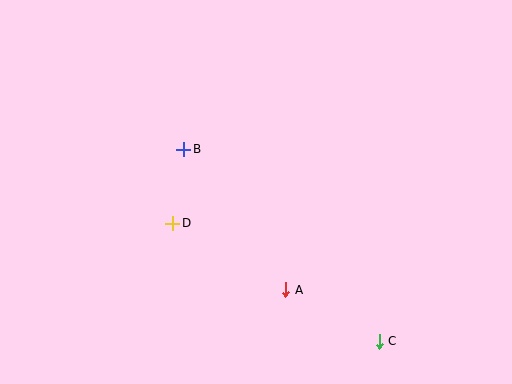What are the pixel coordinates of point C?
Point C is at (379, 341).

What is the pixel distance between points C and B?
The distance between C and B is 274 pixels.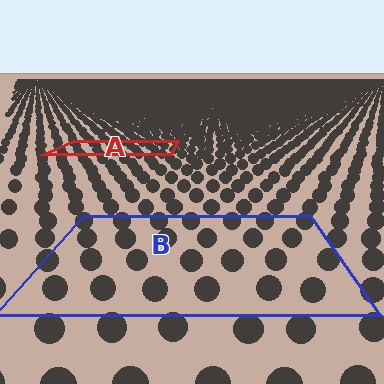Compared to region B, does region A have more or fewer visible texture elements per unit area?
Region A has more texture elements per unit area — they are packed more densely because it is farther away.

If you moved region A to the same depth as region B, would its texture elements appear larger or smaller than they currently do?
They would appear larger. At a closer depth, the same texture elements are projected at a bigger on-screen size.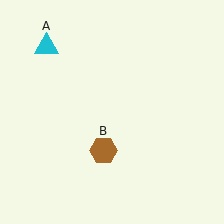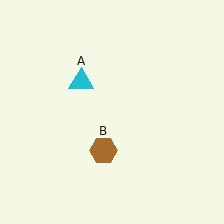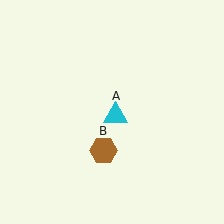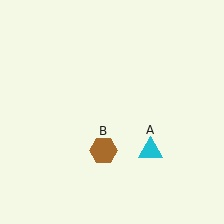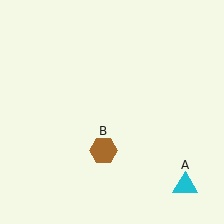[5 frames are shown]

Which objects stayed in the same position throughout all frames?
Brown hexagon (object B) remained stationary.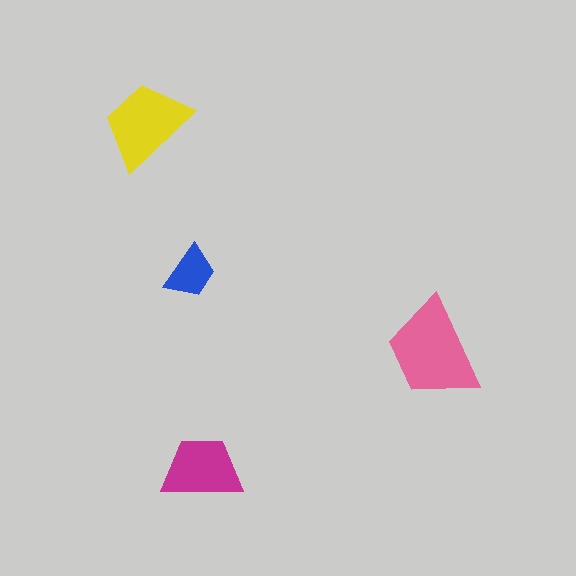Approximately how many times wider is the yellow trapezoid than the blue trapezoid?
About 1.5 times wider.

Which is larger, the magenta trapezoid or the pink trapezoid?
The pink one.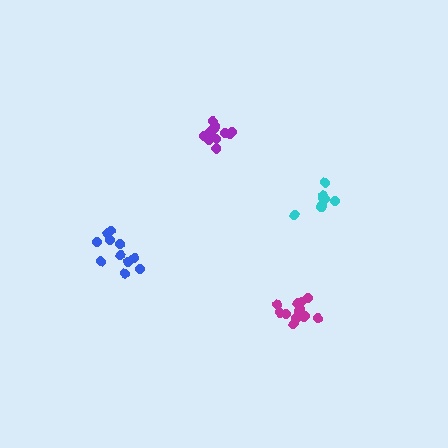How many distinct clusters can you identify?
There are 4 distinct clusters.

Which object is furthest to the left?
The blue cluster is leftmost.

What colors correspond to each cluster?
The clusters are colored: magenta, purple, cyan, blue.